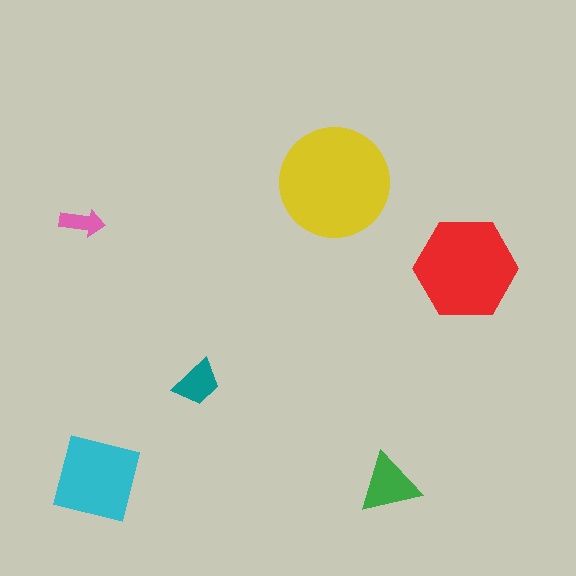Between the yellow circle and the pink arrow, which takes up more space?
The yellow circle.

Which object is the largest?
The yellow circle.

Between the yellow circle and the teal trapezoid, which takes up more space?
The yellow circle.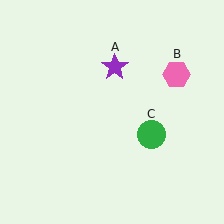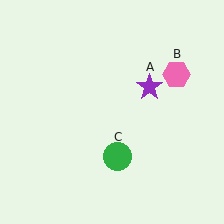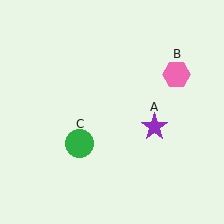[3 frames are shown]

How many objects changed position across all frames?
2 objects changed position: purple star (object A), green circle (object C).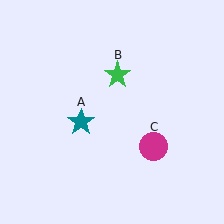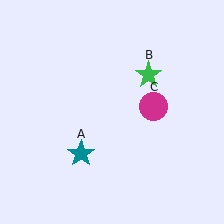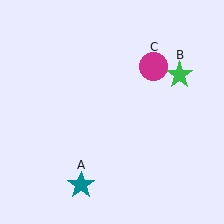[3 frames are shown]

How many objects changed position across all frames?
3 objects changed position: teal star (object A), green star (object B), magenta circle (object C).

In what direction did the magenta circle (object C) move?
The magenta circle (object C) moved up.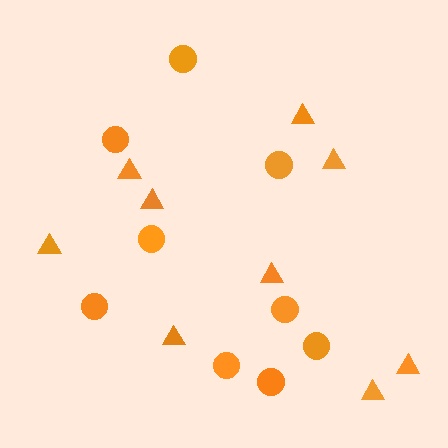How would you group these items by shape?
There are 2 groups: one group of circles (9) and one group of triangles (9).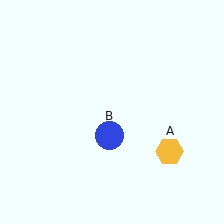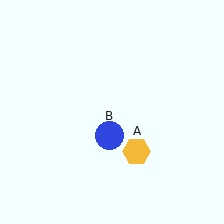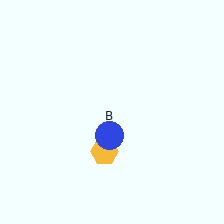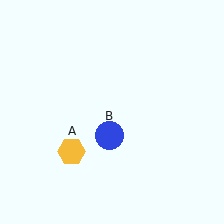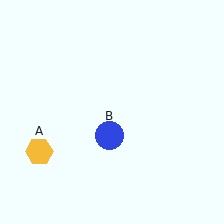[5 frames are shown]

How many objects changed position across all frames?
1 object changed position: yellow hexagon (object A).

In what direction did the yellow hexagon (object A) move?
The yellow hexagon (object A) moved left.